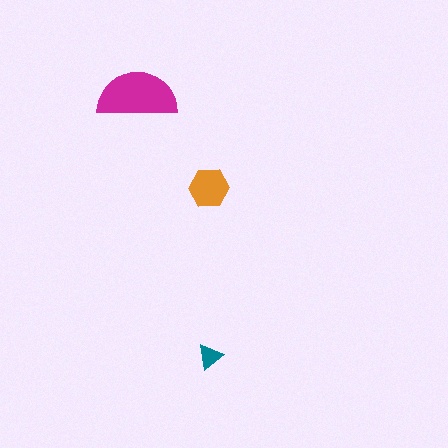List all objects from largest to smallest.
The magenta semicircle, the orange hexagon, the teal triangle.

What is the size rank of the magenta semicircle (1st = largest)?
1st.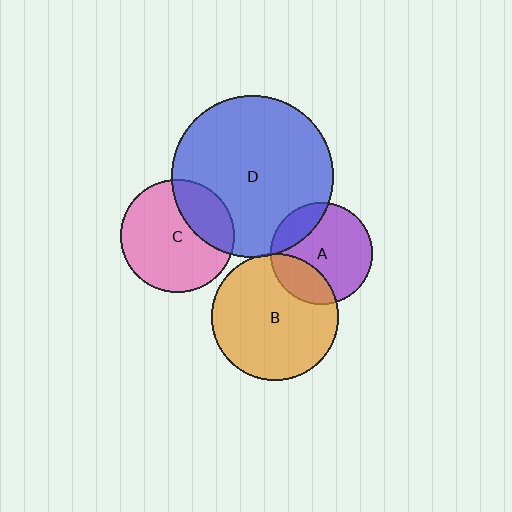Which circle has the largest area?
Circle D (blue).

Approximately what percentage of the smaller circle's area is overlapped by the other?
Approximately 5%.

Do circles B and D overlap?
Yes.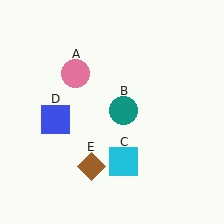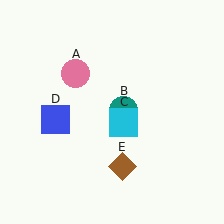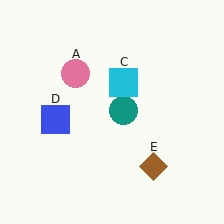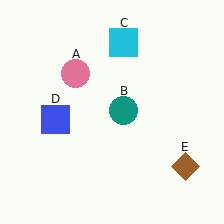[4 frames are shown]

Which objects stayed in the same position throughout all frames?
Pink circle (object A) and teal circle (object B) and blue square (object D) remained stationary.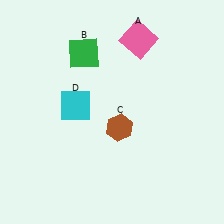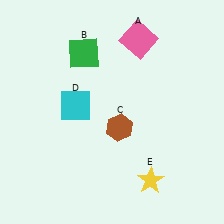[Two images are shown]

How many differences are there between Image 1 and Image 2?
There is 1 difference between the two images.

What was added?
A yellow star (E) was added in Image 2.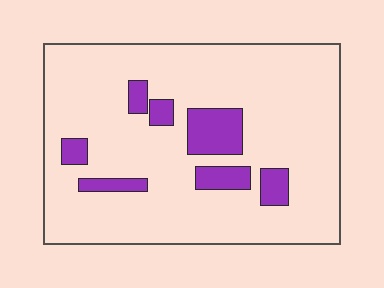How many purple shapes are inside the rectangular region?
7.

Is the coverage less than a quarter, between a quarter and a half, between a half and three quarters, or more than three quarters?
Less than a quarter.